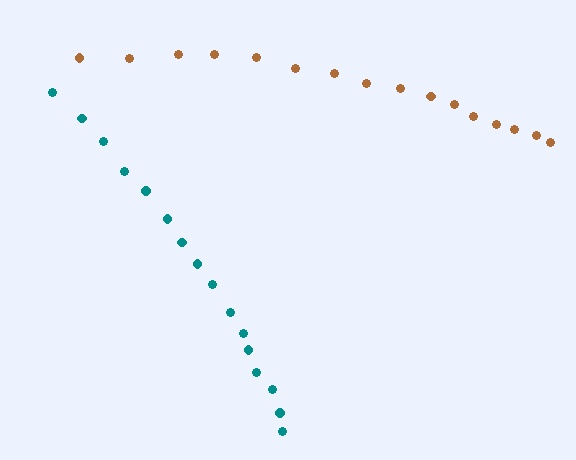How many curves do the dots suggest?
There are 2 distinct paths.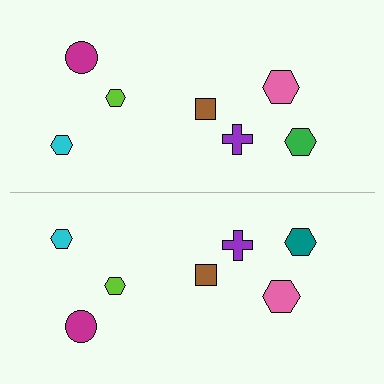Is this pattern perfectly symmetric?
No, the pattern is not perfectly symmetric. The teal hexagon on the bottom side breaks the symmetry — its mirror counterpart is green.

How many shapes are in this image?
There are 14 shapes in this image.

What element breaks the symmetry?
The teal hexagon on the bottom side breaks the symmetry — its mirror counterpart is green.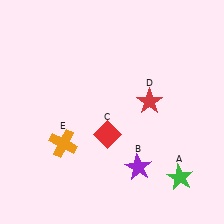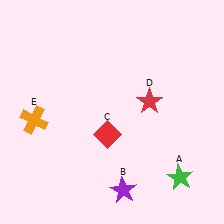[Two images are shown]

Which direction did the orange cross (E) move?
The orange cross (E) moved left.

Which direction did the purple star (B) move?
The purple star (B) moved down.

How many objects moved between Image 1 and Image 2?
2 objects moved between the two images.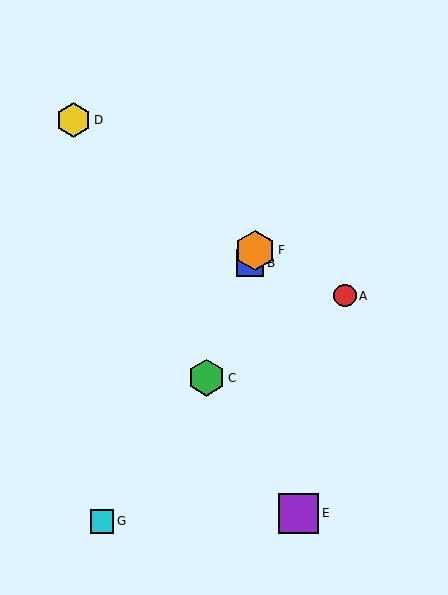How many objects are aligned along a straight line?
3 objects (B, C, F) are aligned along a straight line.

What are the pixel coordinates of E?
Object E is at (299, 513).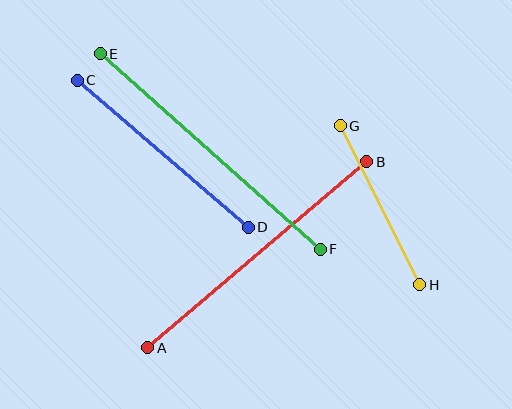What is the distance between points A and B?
The distance is approximately 287 pixels.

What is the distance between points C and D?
The distance is approximately 225 pixels.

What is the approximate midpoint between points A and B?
The midpoint is at approximately (257, 255) pixels.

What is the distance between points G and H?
The distance is approximately 178 pixels.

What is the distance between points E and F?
The distance is approximately 294 pixels.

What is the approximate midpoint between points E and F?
The midpoint is at approximately (210, 151) pixels.